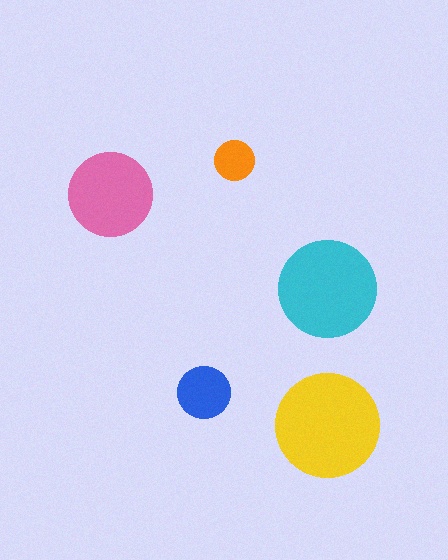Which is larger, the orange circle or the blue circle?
The blue one.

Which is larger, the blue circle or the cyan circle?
The cyan one.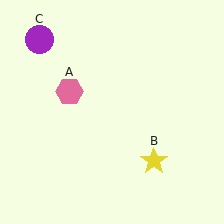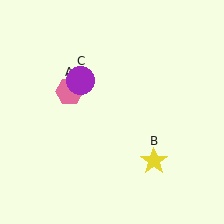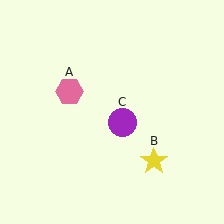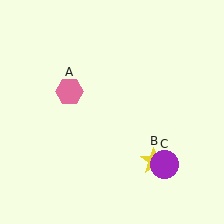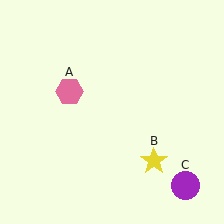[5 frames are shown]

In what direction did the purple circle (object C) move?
The purple circle (object C) moved down and to the right.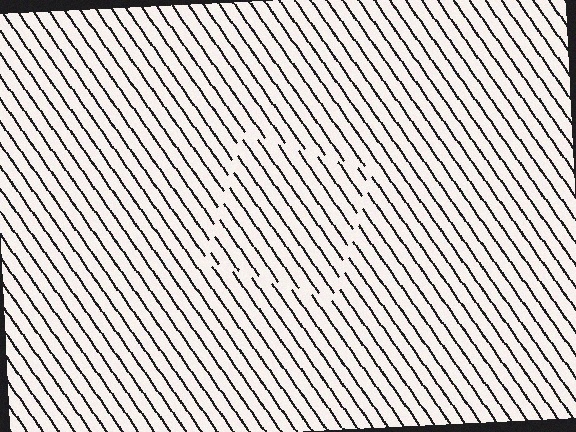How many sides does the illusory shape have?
4 sides — the line-ends trace a square.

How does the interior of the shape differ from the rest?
The interior of the shape contains the same grating, shifted by half a period — the contour is defined by the phase discontinuity where line-ends from the inner and outer gratings abut.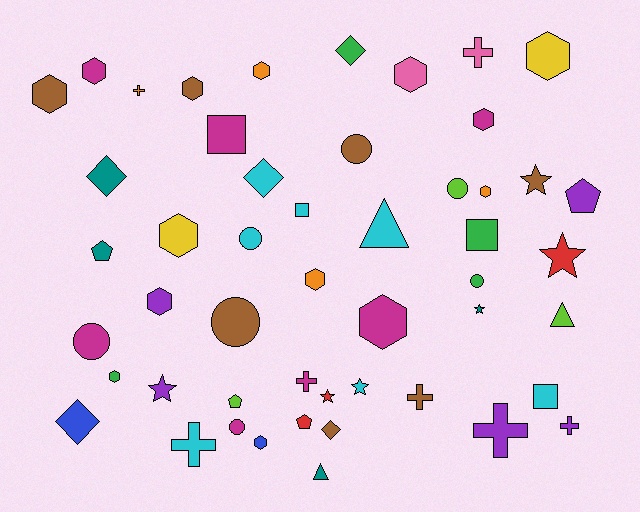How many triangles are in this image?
There are 3 triangles.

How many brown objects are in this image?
There are 7 brown objects.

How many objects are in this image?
There are 50 objects.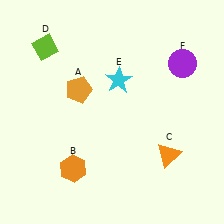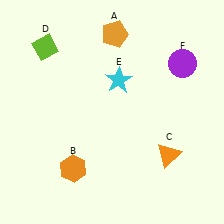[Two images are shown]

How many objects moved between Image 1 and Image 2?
1 object moved between the two images.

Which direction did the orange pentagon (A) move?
The orange pentagon (A) moved up.